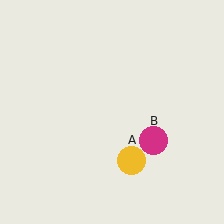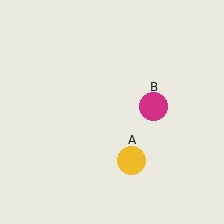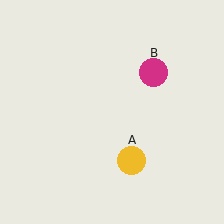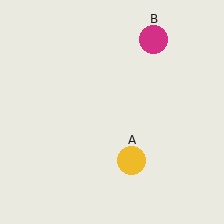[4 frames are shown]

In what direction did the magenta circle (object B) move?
The magenta circle (object B) moved up.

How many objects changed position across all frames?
1 object changed position: magenta circle (object B).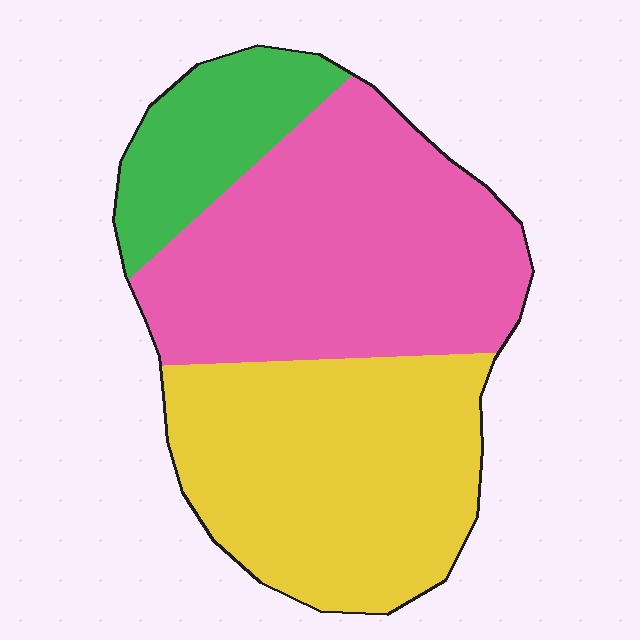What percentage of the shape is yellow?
Yellow covers 40% of the shape.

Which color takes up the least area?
Green, at roughly 15%.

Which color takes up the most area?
Pink, at roughly 45%.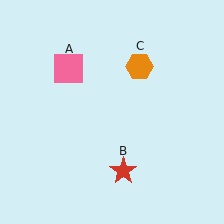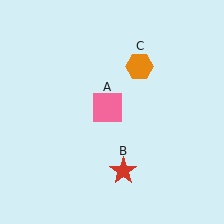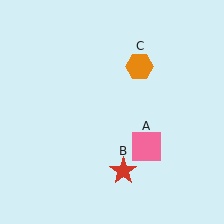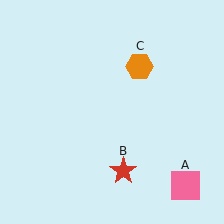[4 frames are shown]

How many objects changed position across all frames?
1 object changed position: pink square (object A).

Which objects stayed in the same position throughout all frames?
Red star (object B) and orange hexagon (object C) remained stationary.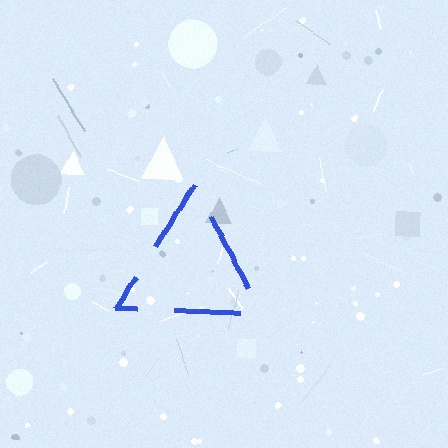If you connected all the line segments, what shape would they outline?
They would outline a triangle.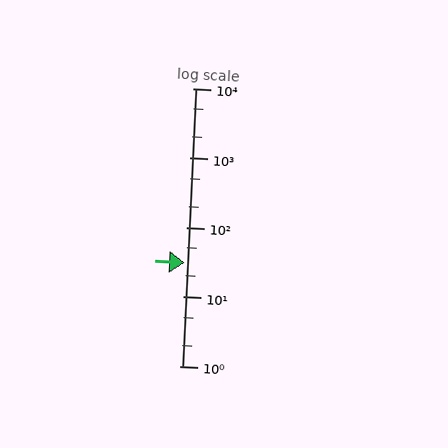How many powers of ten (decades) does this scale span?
The scale spans 4 decades, from 1 to 10000.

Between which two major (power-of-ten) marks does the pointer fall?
The pointer is between 10 and 100.